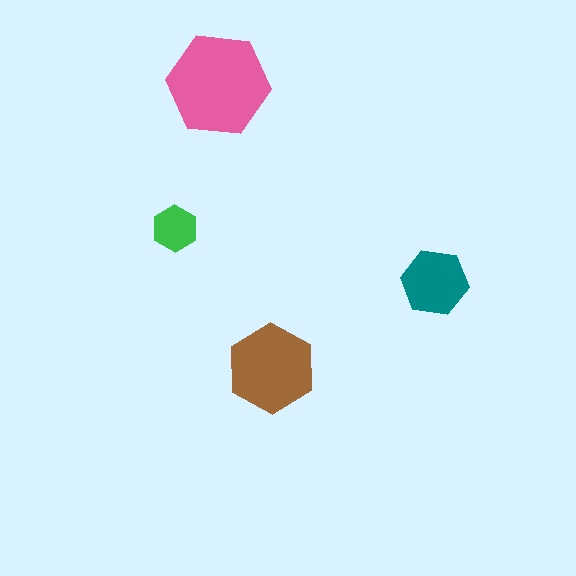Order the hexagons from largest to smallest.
the pink one, the brown one, the teal one, the green one.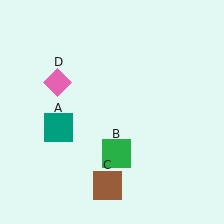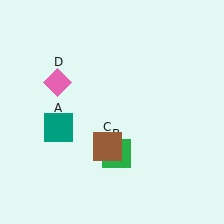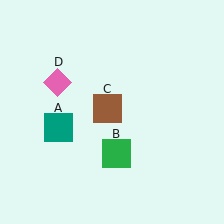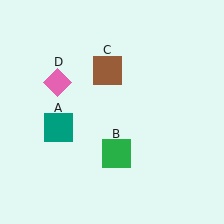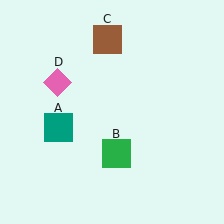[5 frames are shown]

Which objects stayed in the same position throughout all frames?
Teal square (object A) and green square (object B) and pink diamond (object D) remained stationary.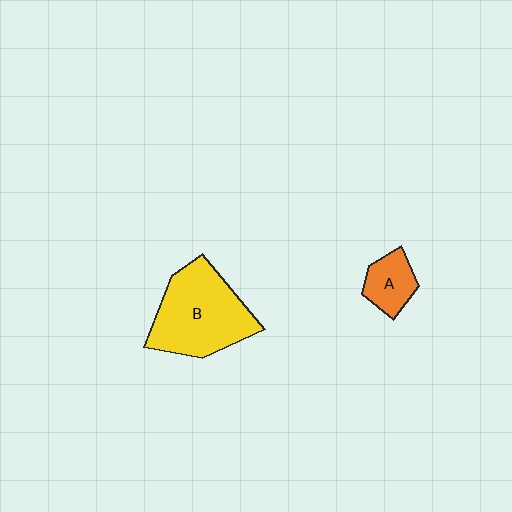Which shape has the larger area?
Shape B (yellow).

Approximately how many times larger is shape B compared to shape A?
Approximately 2.8 times.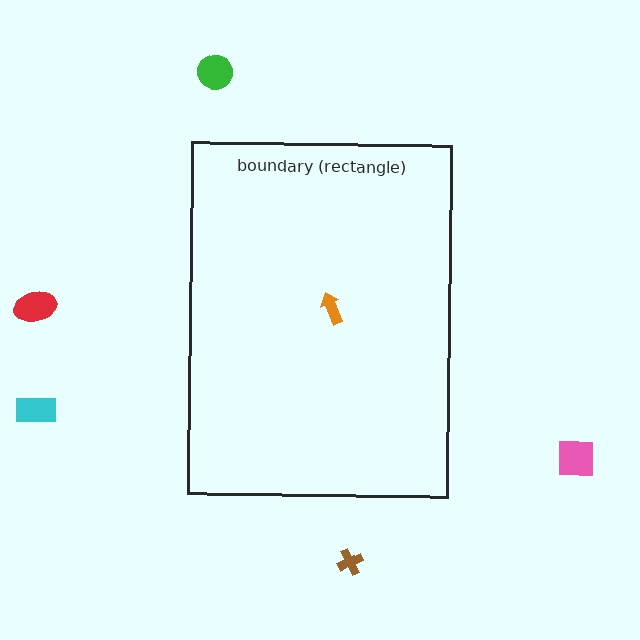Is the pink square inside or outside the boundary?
Outside.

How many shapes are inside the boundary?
1 inside, 5 outside.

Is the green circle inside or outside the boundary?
Outside.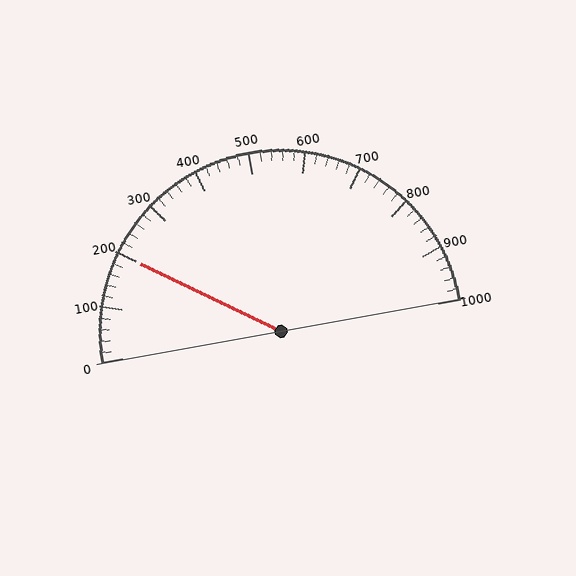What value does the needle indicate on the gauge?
The needle indicates approximately 200.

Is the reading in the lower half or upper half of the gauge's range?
The reading is in the lower half of the range (0 to 1000).